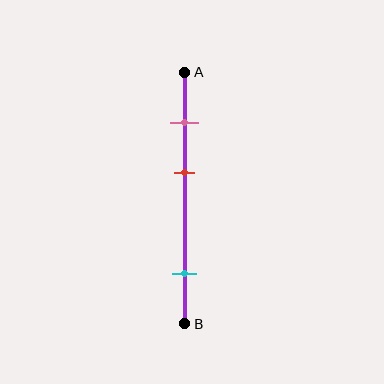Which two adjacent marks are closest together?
The pink and red marks are the closest adjacent pair.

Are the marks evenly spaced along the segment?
No, the marks are not evenly spaced.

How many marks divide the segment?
There are 3 marks dividing the segment.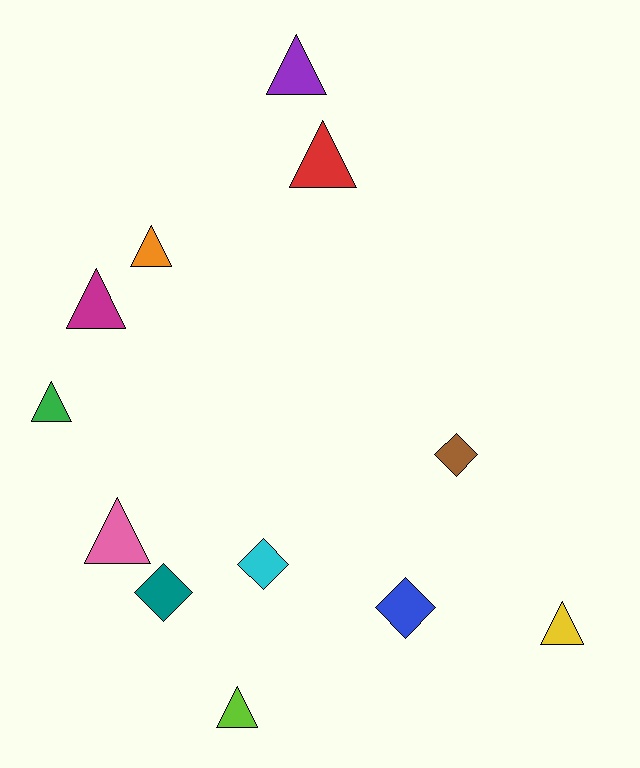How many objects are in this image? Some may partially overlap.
There are 12 objects.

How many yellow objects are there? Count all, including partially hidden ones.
There is 1 yellow object.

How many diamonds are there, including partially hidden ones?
There are 4 diamonds.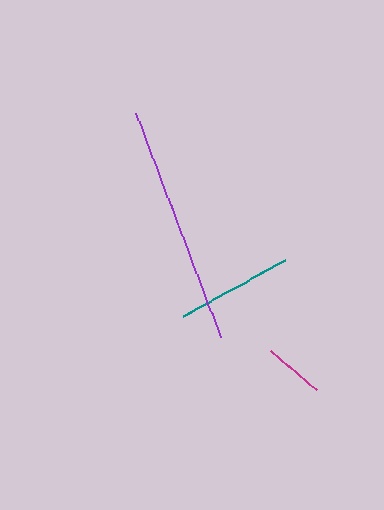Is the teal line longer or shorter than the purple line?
The purple line is longer than the teal line.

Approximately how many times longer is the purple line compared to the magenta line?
The purple line is approximately 4.0 times the length of the magenta line.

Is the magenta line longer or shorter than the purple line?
The purple line is longer than the magenta line.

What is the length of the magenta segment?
The magenta segment is approximately 60 pixels long.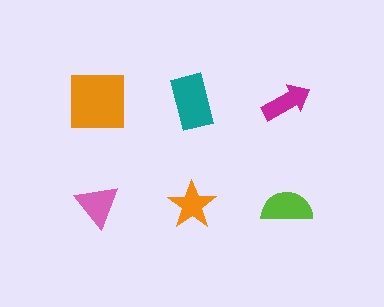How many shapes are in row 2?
3 shapes.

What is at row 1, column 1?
An orange square.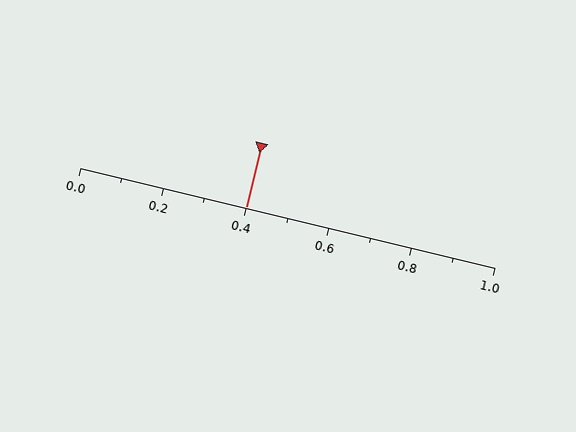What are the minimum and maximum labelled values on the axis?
The axis runs from 0.0 to 1.0.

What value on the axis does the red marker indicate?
The marker indicates approximately 0.4.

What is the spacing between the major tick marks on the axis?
The major ticks are spaced 0.2 apart.